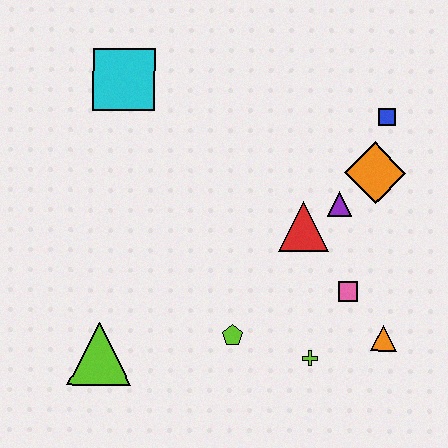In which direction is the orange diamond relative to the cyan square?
The orange diamond is to the right of the cyan square.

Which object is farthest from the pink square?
The cyan square is farthest from the pink square.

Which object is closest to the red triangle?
The purple triangle is closest to the red triangle.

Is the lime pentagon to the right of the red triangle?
No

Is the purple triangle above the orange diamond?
No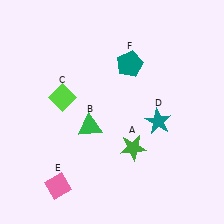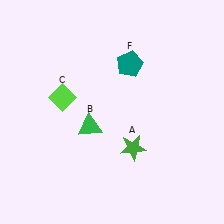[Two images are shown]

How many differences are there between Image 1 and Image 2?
There are 2 differences between the two images.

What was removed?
The teal star (D), the pink diamond (E) were removed in Image 2.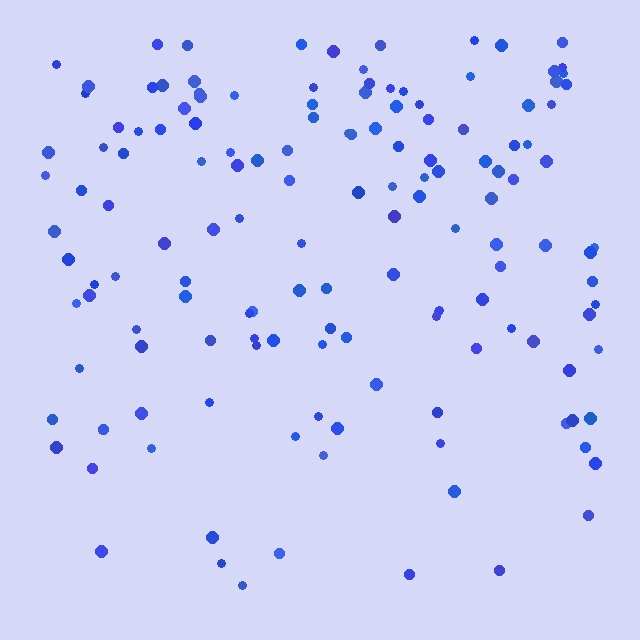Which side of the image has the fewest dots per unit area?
The bottom.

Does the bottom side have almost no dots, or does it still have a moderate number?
Still a moderate number, just noticeably fewer than the top.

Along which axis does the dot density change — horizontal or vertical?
Vertical.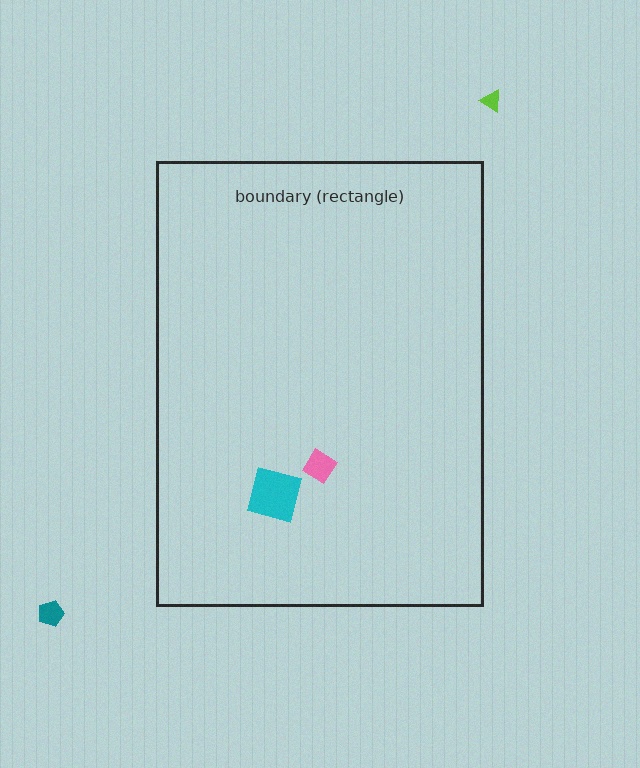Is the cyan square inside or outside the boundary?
Inside.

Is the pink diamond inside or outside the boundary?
Inside.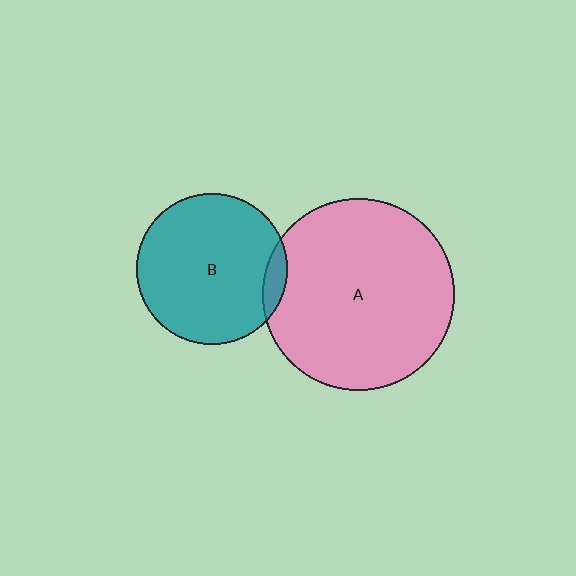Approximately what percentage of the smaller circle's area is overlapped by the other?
Approximately 5%.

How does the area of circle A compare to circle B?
Approximately 1.6 times.